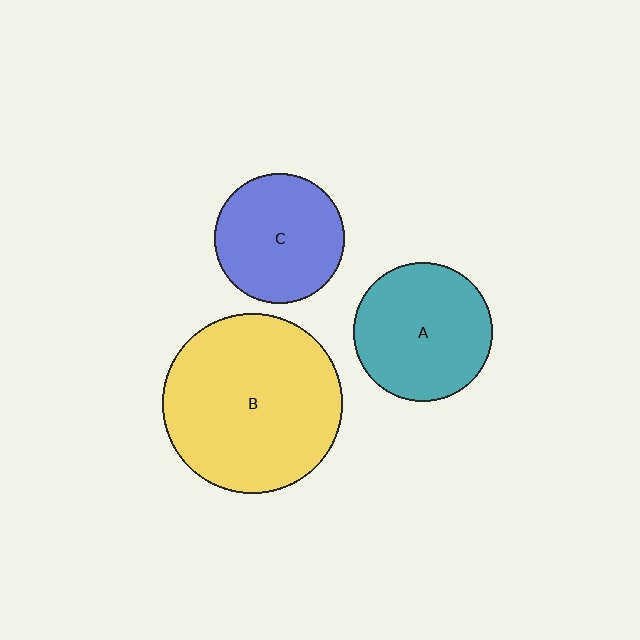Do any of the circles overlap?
No, none of the circles overlap.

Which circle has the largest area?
Circle B (yellow).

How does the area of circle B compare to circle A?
Approximately 1.7 times.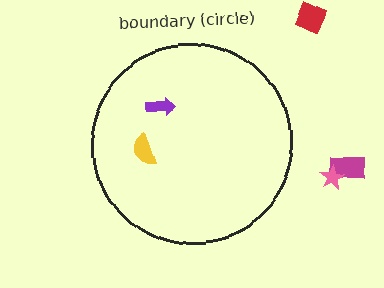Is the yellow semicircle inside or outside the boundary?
Inside.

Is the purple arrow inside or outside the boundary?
Inside.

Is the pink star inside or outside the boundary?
Outside.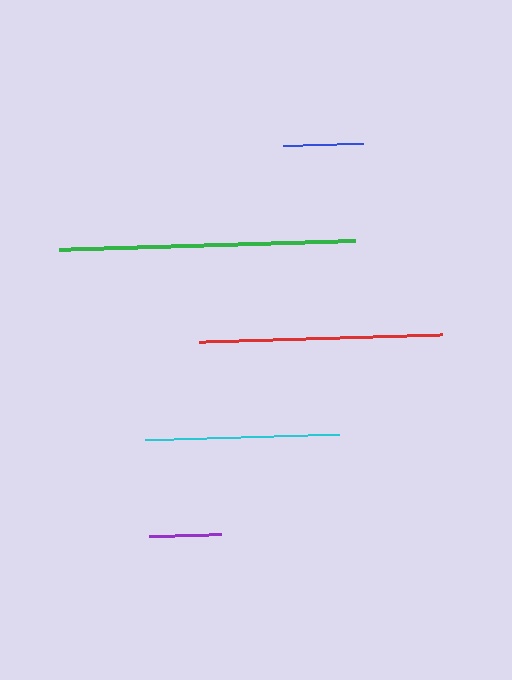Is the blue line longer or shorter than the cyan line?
The cyan line is longer than the blue line.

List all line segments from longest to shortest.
From longest to shortest: green, red, cyan, blue, purple.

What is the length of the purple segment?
The purple segment is approximately 73 pixels long.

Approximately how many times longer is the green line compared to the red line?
The green line is approximately 1.2 times the length of the red line.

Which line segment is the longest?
The green line is the longest at approximately 296 pixels.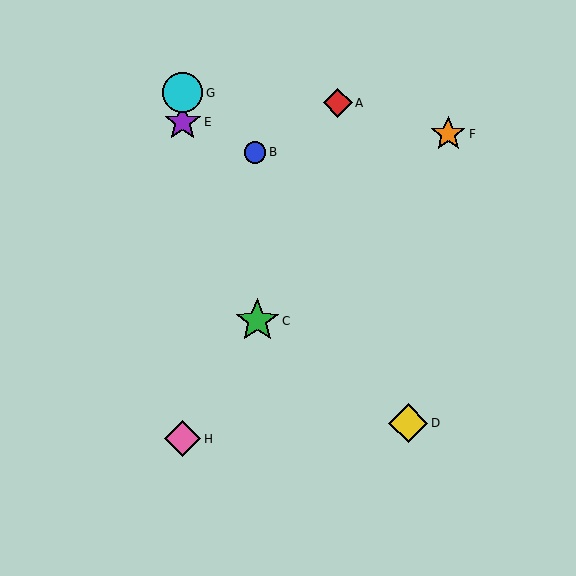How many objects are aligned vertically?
3 objects (E, G, H) are aligned vertically.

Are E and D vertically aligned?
No, E is at x≈183 and D is at x≈408.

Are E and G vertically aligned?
Yes, both are at x≈183.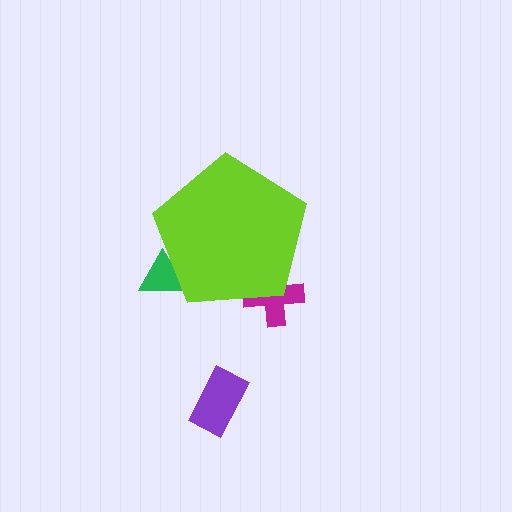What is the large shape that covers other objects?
A lime pentagon.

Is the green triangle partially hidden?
Yes, the green triangle is partially hidden behind the lime pentagon.